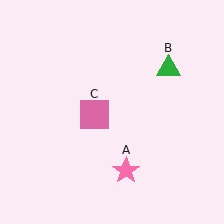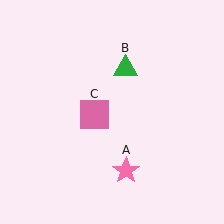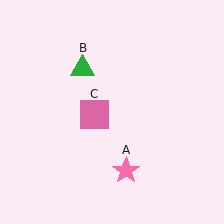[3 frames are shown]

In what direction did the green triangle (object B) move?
The green triangle (object B) moved left.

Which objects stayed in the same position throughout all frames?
Pink star (object A) and pink square (object C) remained stationary.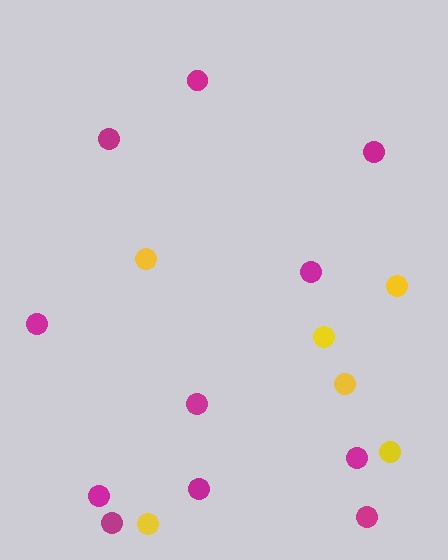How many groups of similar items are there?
There are 2 groups: one group of yellow circles (6) and one group of magenta circles (11).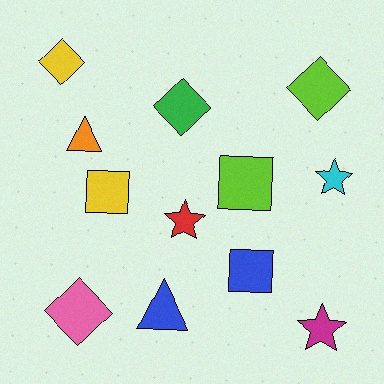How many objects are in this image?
There are 12 objects.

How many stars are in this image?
There are 3 stars.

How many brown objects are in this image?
There are no brown objects.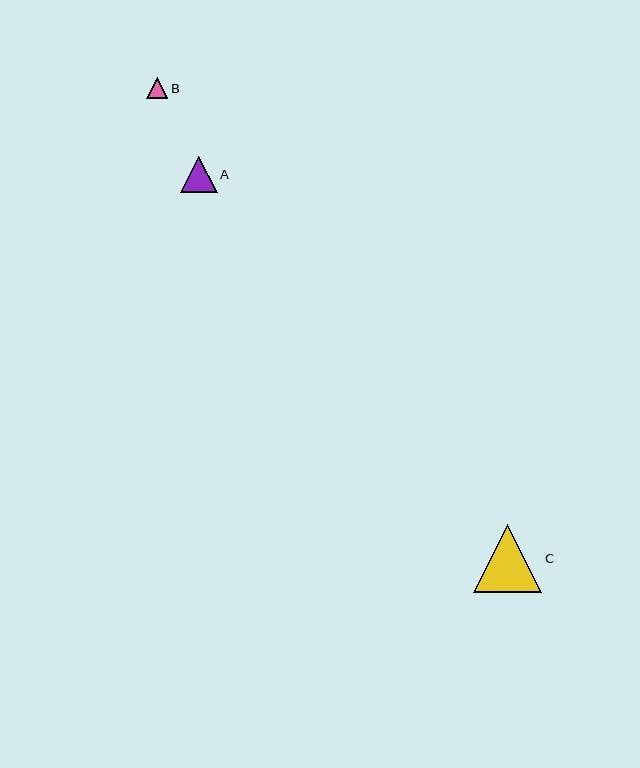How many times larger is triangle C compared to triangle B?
Triangle C is approximately 3.3 times the size of triangle B.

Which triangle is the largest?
Triangle C is the largest with a size of approximately 69 pixels.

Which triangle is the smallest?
Triangle B is the smallest with a size of approximately 21 pixels.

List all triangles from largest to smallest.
From largest to smallest: C, A, B.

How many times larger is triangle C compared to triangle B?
Triangle C is approximately 3.3 times the size of triangle B.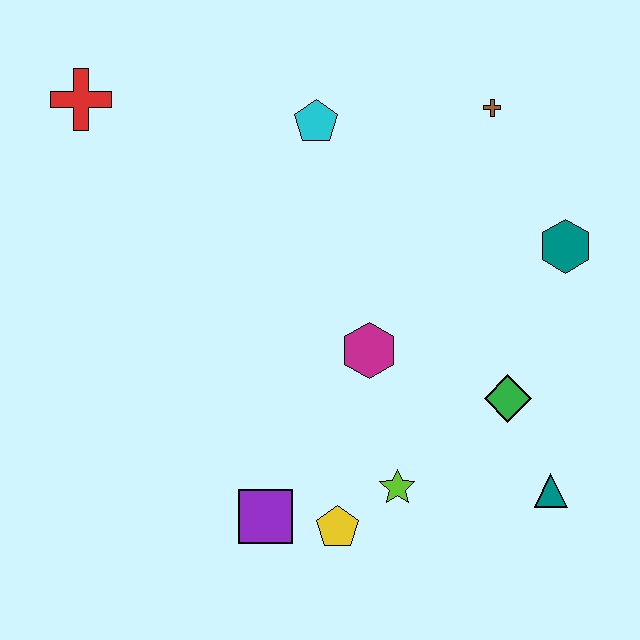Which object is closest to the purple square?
The yellow pentagon is closest to the purple square.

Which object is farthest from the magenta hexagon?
The red cross is farthest from the magenta hexagon.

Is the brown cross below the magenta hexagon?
No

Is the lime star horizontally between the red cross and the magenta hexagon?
No